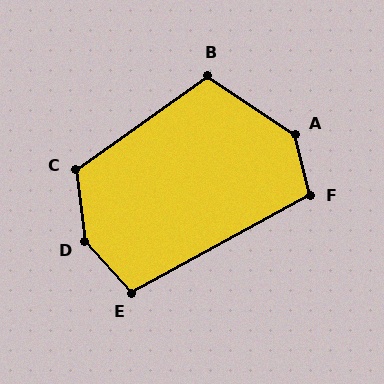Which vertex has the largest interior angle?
D, at approximately 145 degrees.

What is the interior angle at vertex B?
Approximately 110 degrees (obtuse).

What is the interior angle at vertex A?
Approximately 138 degrees (obtuse).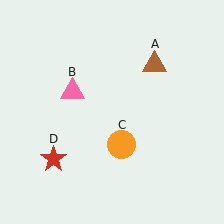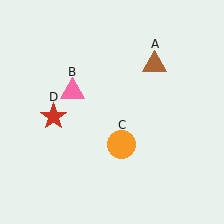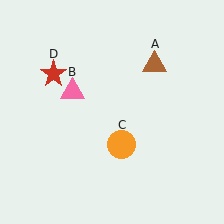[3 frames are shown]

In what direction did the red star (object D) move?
The red star (object D) moved up.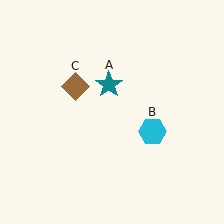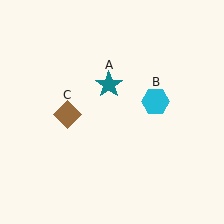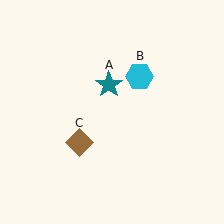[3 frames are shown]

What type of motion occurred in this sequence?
The cyan hexagon (object B), brown diamond (object C) rotated counterclockwise around the center of the scene.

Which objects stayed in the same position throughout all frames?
Teal star (object A) remained stationary.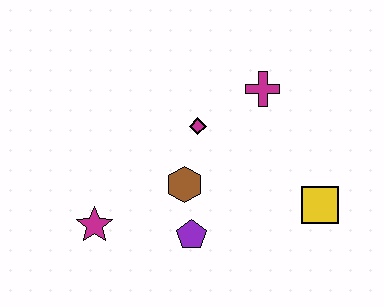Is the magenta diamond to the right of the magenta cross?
No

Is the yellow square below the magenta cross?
Yes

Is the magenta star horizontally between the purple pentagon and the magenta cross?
No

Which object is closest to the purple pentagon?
The brown hexagon is closest to the purple pentagon.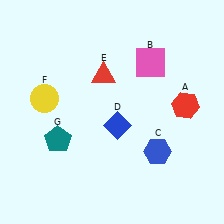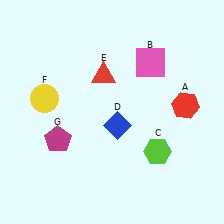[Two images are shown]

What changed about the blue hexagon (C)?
In Image 1, C is blue. In Image 2, it changed to lime.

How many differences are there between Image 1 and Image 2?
There are 2 differences between the two images.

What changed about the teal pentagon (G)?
In Image 1, G is teal. In Image 2, it changed to magenta.